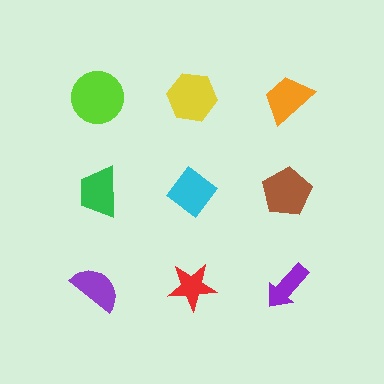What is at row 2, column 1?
A green trapezoid.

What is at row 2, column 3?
A brown pentagon.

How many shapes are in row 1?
3 shapes.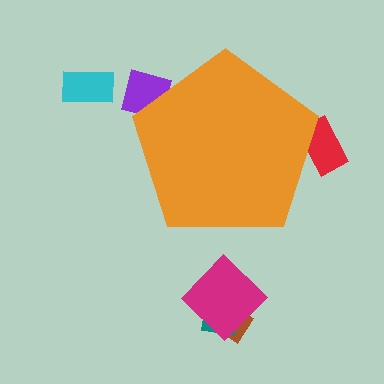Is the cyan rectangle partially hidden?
No, the cyan rectangle is fully visible.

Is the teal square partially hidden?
No, the teal square is fully visible.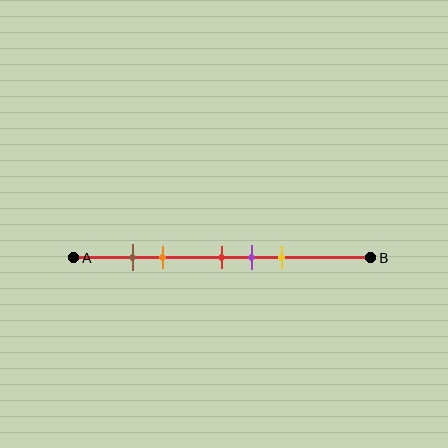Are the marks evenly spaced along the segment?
No, the marks are not evenly spaced.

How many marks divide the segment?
There are 5 marks dividing the segment.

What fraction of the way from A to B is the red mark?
The red mark is approximately 50% (0.5) of the way from A to B.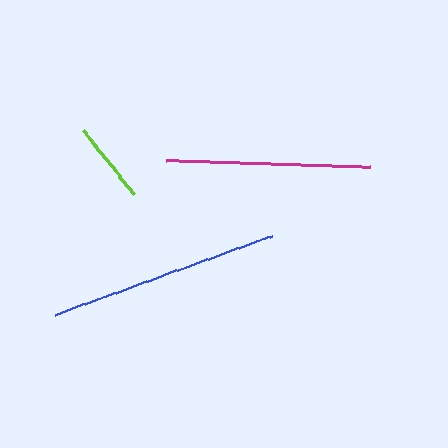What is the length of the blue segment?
The blue segment is approximately 231 pixels long.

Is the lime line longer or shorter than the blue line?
The blue line is longer than the lime line.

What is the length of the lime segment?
The lime segment is approximately 82 pixels long.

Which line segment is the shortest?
The lime line is the shortest at approximately 82 pixels.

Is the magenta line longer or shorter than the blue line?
The blue line is longer than the magenta line.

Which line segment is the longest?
The blue line is the longest at approximately 231 pixels.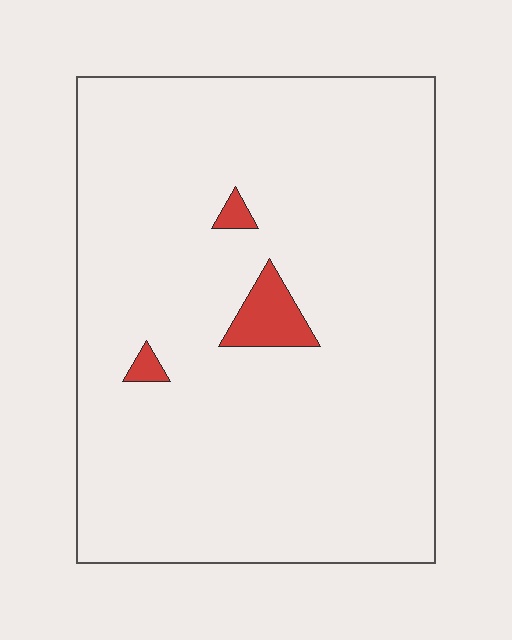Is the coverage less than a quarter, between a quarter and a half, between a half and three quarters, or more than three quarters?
Less than a quarter.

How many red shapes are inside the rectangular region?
3.